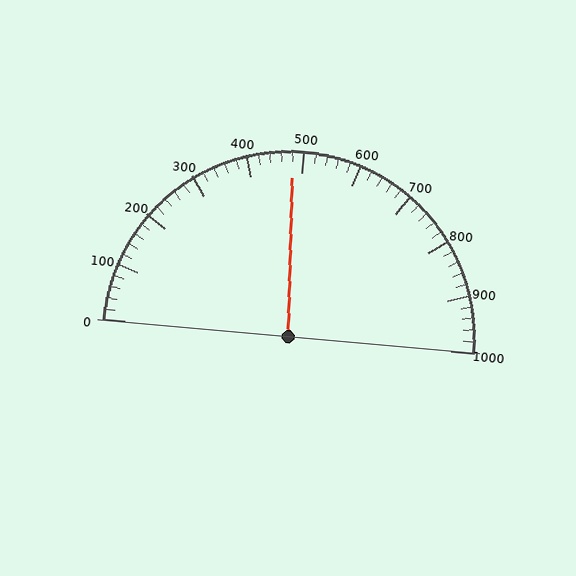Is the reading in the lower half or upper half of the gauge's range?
The reading is in the lower half of the range (0 to 1000).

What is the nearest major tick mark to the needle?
The nearest major tick mark is 500.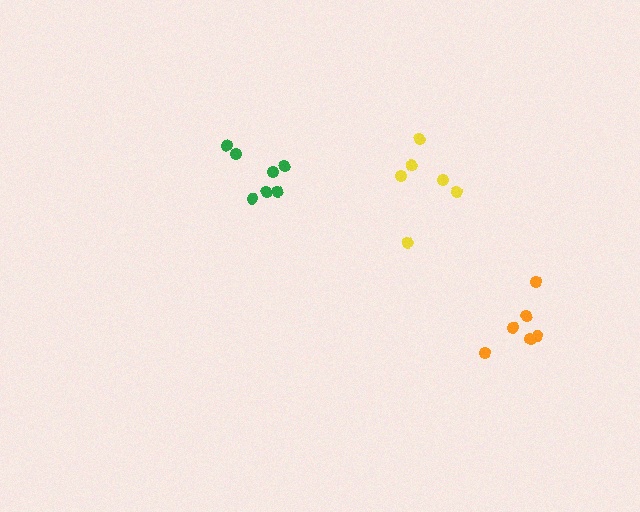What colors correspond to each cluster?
The clusters are colored: green, yellow, orange.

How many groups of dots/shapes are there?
There are 3 groups.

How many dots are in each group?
Group 1: 7 dots, Group 2: 6 dots, Group 3: 6 dots (19 total).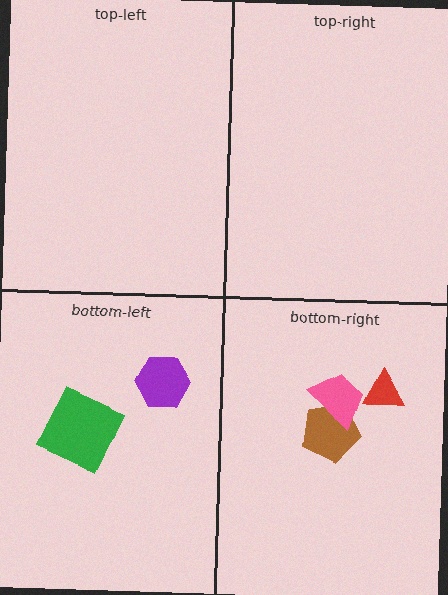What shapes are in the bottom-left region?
The purple hexagon, the green square.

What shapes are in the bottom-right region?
The red triangle, the brown pentagon, the pink trapezoid.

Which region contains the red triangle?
The bottom-right region.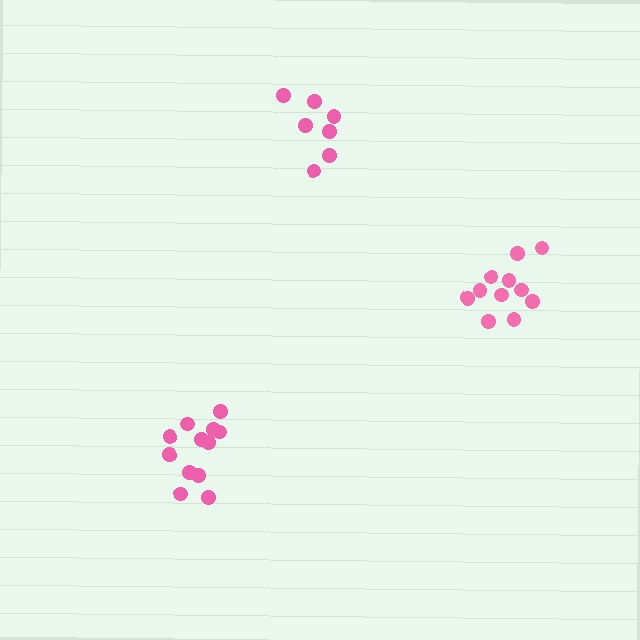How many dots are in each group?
Group 1: 12 dots, Group 2: 7 dots, Group 3: 11 dots (30 total).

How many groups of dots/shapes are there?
There are 3 groups.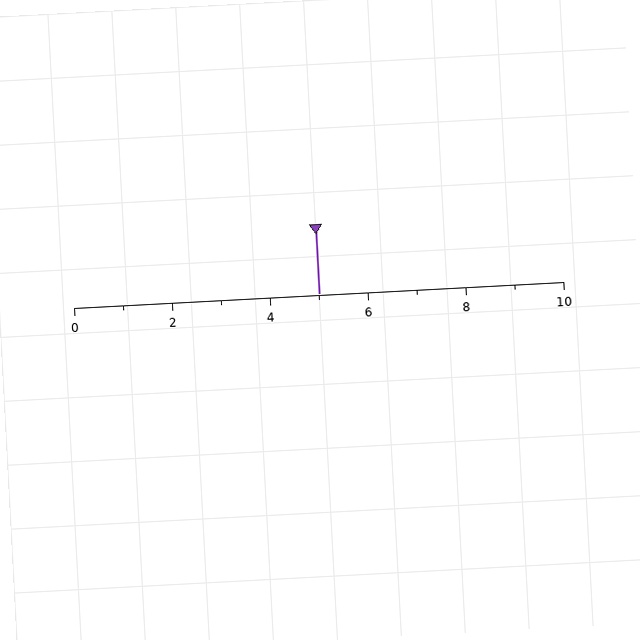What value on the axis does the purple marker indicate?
The marker indicates approximately 5.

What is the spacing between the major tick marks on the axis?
The major ticks are spaced 2 apart.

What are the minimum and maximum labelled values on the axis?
The axis runs from 0 to 10.